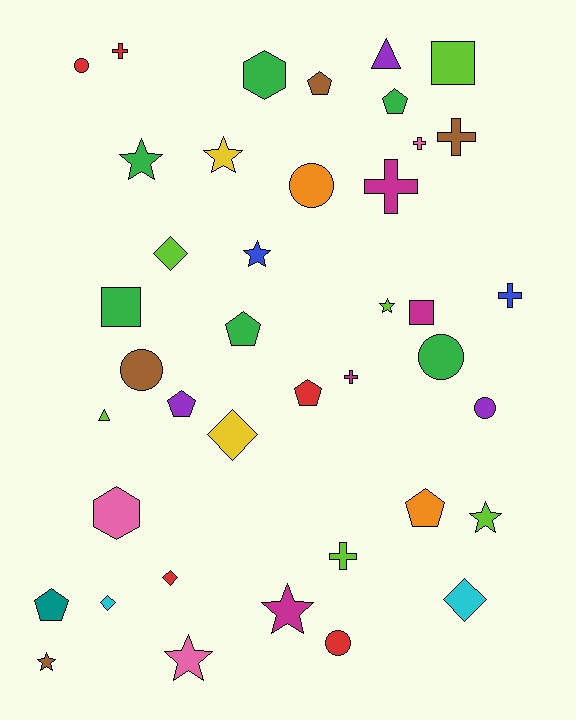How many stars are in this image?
There are 8 stars.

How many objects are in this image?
There are 40 objects.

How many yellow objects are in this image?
There are 2 yellow objects.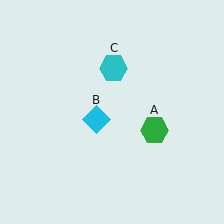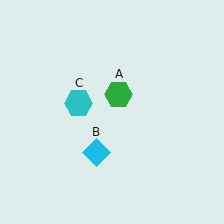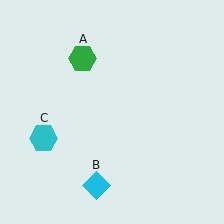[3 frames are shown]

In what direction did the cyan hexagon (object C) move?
The cyan hexagon (object C) moved down and to the left.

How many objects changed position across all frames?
3 objects changed position: green hexagon (object A), cyan diamond (object B), cyan hexagon (object C).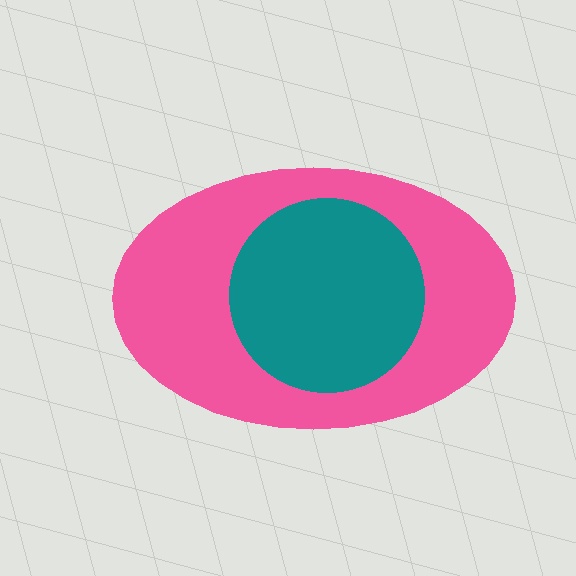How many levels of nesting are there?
2.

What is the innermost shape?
The teal circle.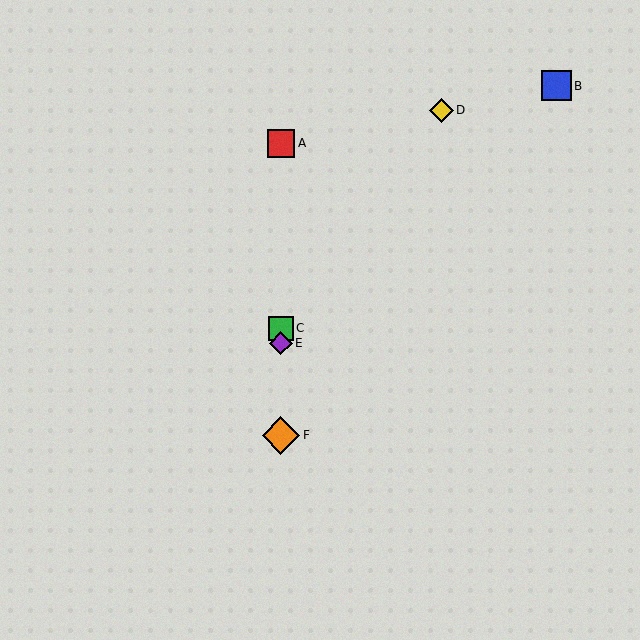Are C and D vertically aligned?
No, C is at x≈281 and D is at x≈441.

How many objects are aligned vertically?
4 objects (A, C, E, F) are aligned vertically.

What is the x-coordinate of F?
Object F is at x≈281.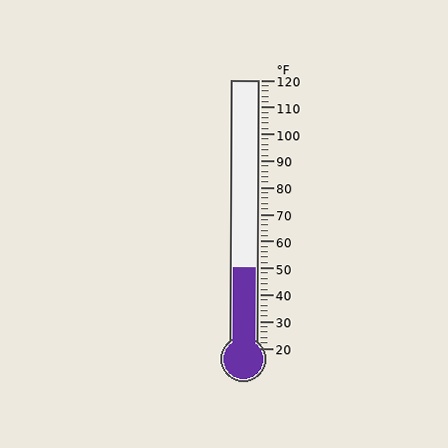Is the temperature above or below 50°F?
The temperature is at 50°F.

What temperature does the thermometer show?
The thermometer shows approximately 50°F.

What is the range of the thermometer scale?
The thermometer scale ranges from 20°F to 120°F.